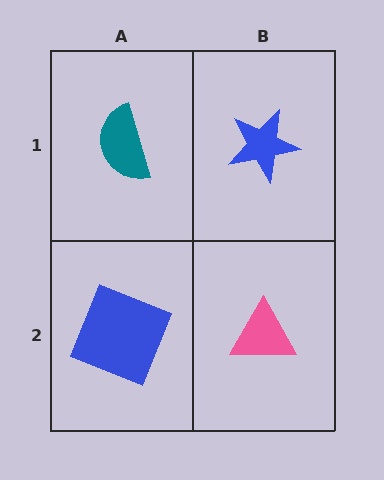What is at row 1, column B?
A blue star.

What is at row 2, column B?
A pink triangle.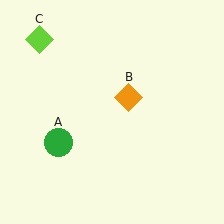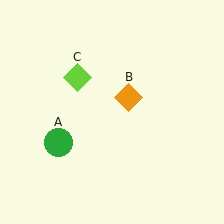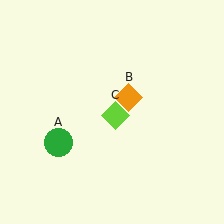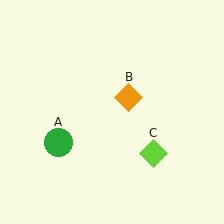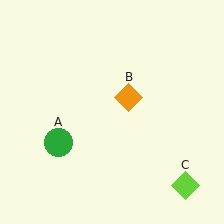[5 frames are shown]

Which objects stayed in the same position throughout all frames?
Green circle (object A) and orange diamond (object B) remained stationary.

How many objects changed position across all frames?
1 object changed position: lime diamond (object C).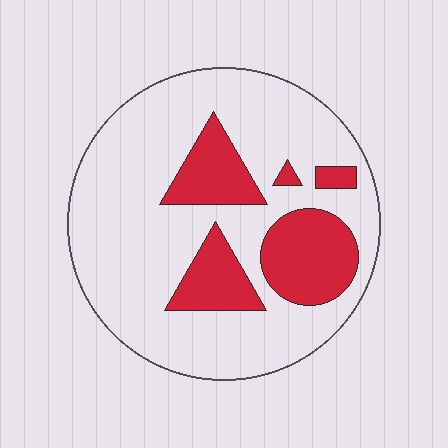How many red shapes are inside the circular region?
5.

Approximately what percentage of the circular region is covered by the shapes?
Approximately 25%.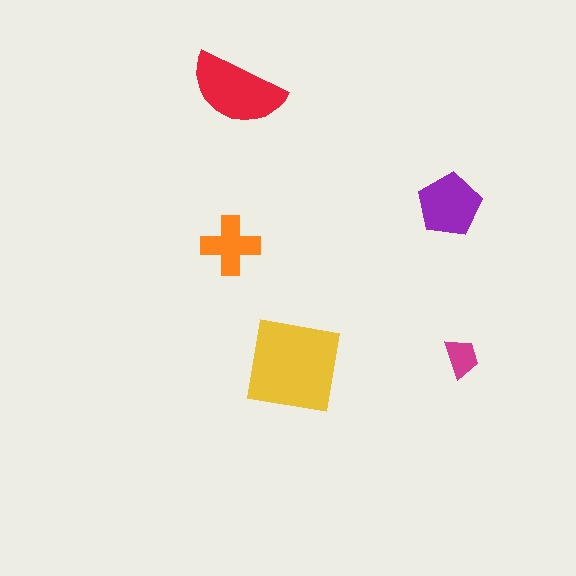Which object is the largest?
The yellow square.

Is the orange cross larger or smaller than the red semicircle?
Smaller.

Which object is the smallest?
The magenta trapezoid.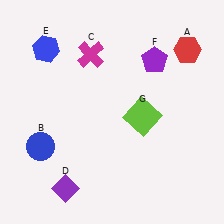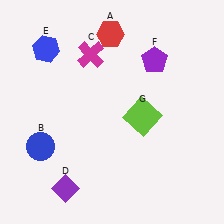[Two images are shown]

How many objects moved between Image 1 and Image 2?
1 object moved between the two images.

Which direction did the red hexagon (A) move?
The red hexagon (A) moved left.